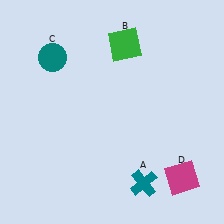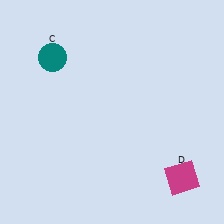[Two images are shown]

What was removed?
The green square (B), the teal cross (A) were removed in Image 2.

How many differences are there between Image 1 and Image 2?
There are 2 differences between the two images.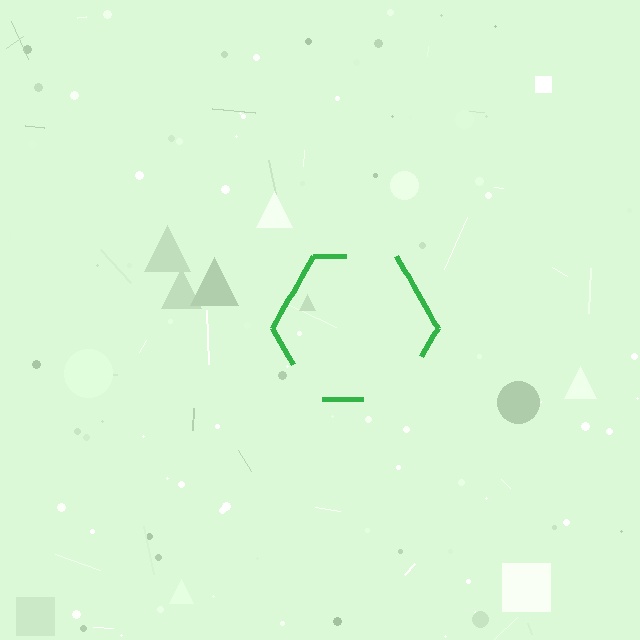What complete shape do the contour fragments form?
The contour fragments form a hexagon.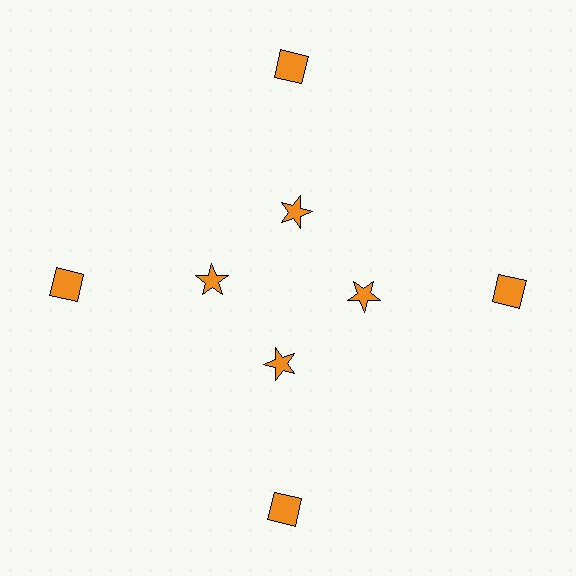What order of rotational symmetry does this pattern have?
This pattern has 4-fold rotational symmetry.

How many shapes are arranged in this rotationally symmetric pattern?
There are 8 shapes, arranged in 4 groups of 2.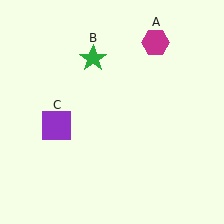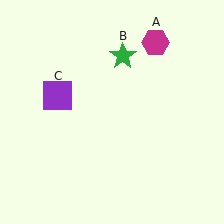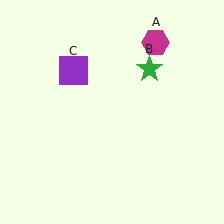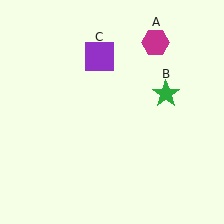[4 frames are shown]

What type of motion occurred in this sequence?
The green star (object B), purple square (object C) rotated clockwise around the center of the scene.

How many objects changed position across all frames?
2 objects changed position: green star (object B), purple square (object C).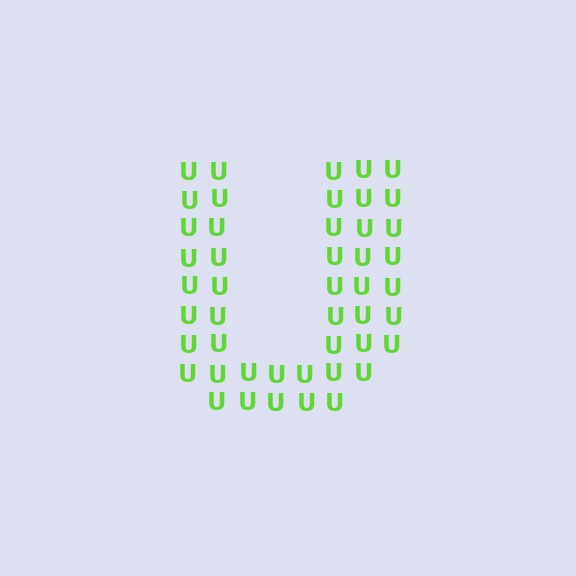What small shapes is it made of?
It is made of small letter U's.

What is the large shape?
The large shape is the letter U.